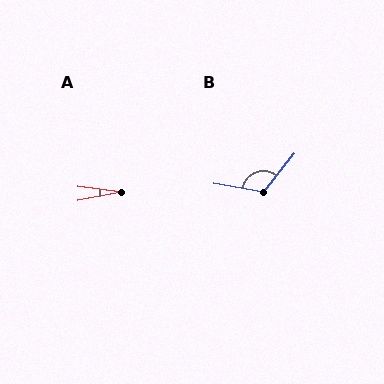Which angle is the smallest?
A, at approximately 18 degrees.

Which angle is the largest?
B, at approximately 119 degrees.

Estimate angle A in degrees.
Approximately 18 degrees.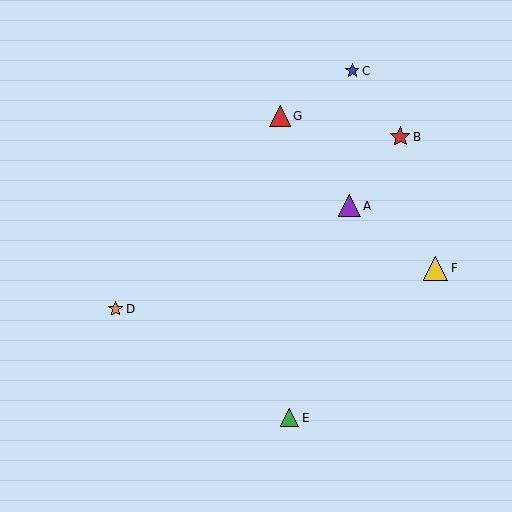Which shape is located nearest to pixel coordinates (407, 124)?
The red star (labeled B) at (400, 137) is nearest to that location.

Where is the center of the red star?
The center of the red star is at (400, 137).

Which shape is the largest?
The yellow triangle (labeled F) is the largest.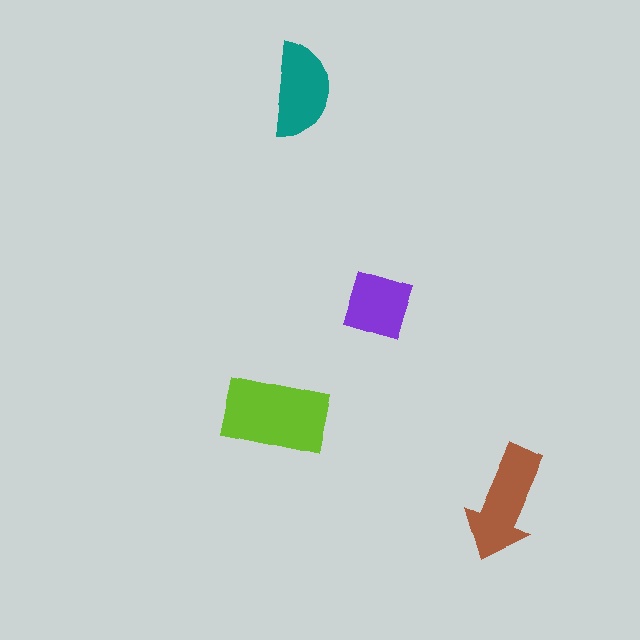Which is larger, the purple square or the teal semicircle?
The teal semicircle.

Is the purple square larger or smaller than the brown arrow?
Smaller.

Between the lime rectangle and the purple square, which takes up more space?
The lime rectangle.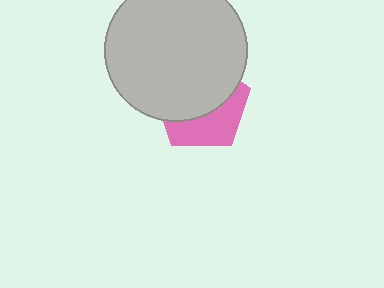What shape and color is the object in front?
The object in front is a light gray circle.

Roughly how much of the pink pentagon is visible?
A small part of it is visible (roughly 40%).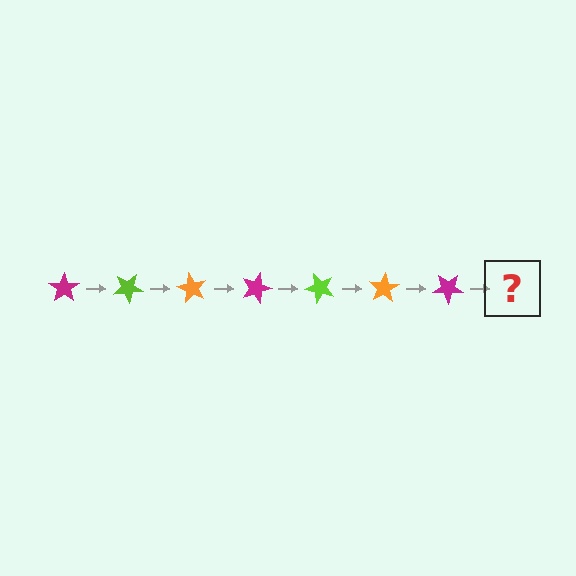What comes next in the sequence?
The next element should be a lime star, rotated 210 degrees from the start.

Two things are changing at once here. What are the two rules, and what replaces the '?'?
The two rules are that it rotates 30 degrees each step and the color cycles through magenta, lime, and orange. The '?' should be a lime star, rotated 210 degrees from the start.